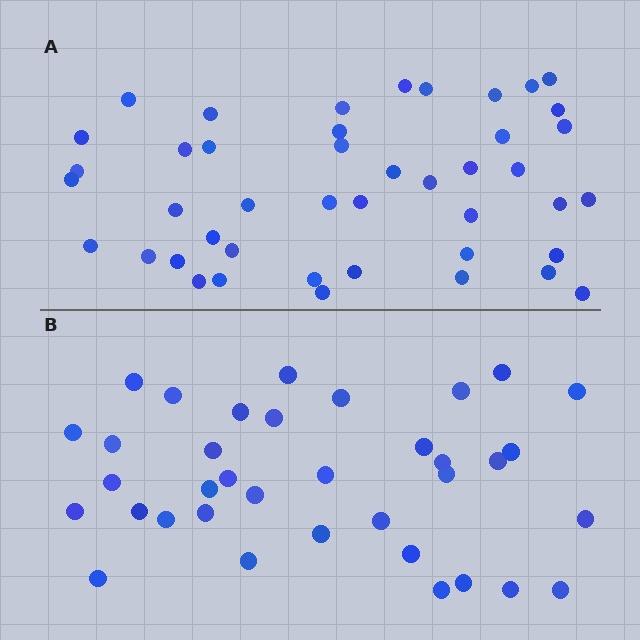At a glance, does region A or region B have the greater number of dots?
Region A (the top region) has more dots.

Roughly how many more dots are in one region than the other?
Region A has roughly 8 or so more dots than region B.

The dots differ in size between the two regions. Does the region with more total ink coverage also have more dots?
No. Region B has more total ink coverage because its dots are larger, but region A actually contains more individual dots. Total area can be misleading — the number of items is what matters here.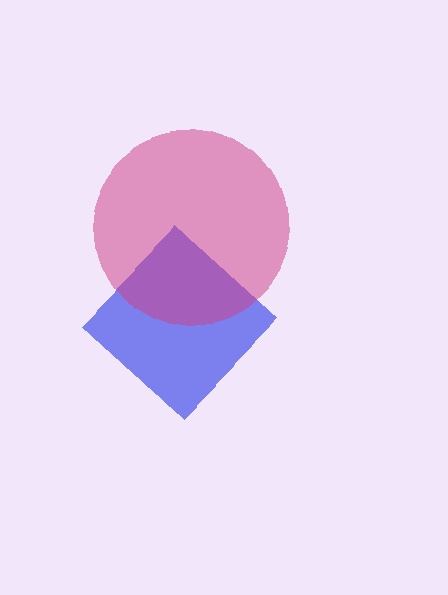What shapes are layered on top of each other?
The layered shapes are: a blue diamond, a magenta circle.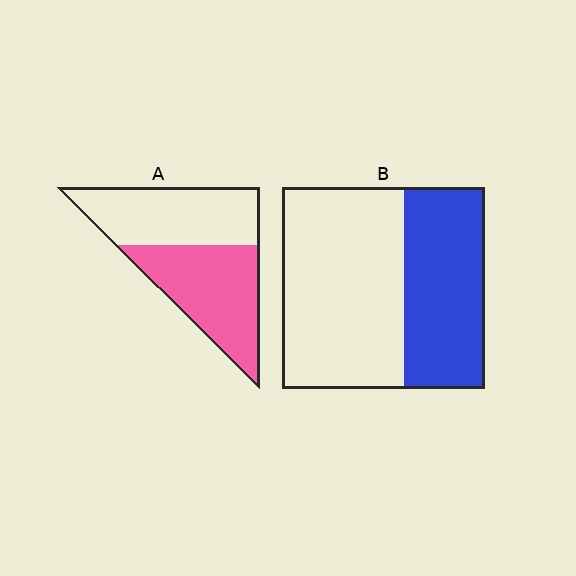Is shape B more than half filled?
No.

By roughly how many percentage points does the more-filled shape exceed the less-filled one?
By roughly 10 percentage points (A over B).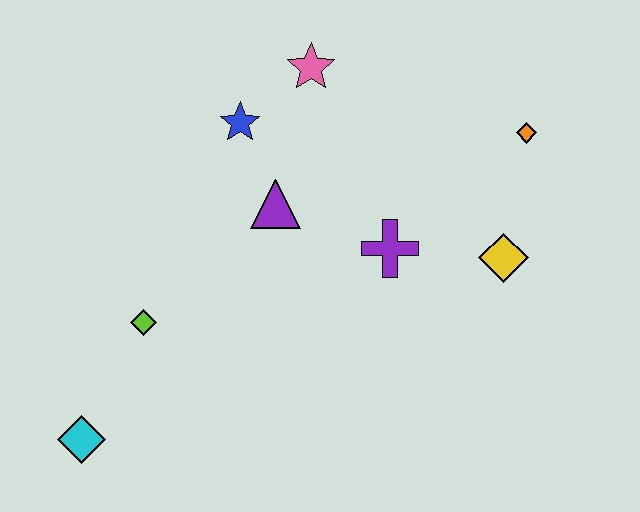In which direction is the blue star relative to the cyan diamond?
The blue star is above the cyan diamond.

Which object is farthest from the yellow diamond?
The cyan diamond is farthest from the yellow diamond.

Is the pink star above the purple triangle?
Yes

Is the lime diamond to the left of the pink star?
Yes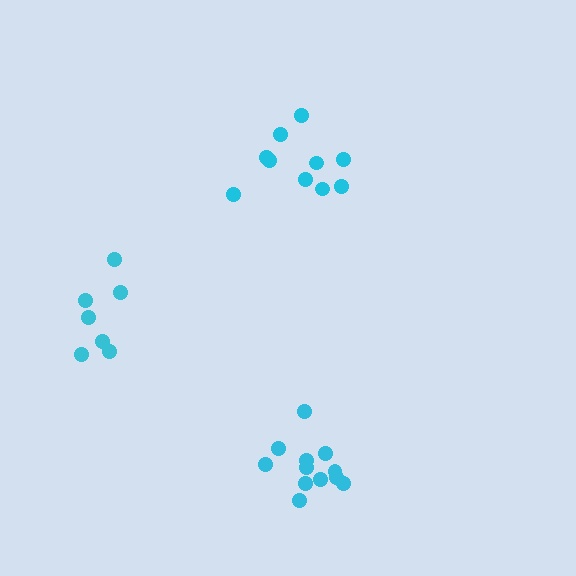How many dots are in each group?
Group 1: 10 dots, Group 2: 7 dots, Group 3: 12 dots (29 total).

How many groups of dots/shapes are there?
There are 3 groups.